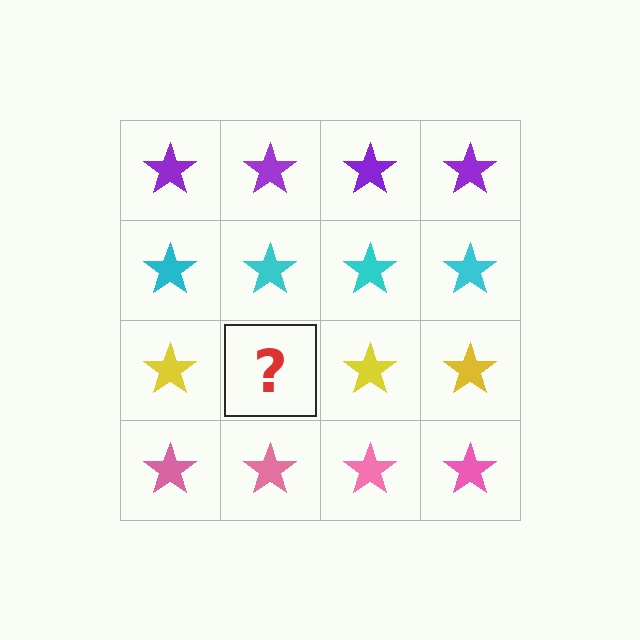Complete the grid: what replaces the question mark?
The question mark should be replaced with a yellow star.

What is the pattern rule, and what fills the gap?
The rule is that each row has a consistent color. The gap should be filled with a yellow star.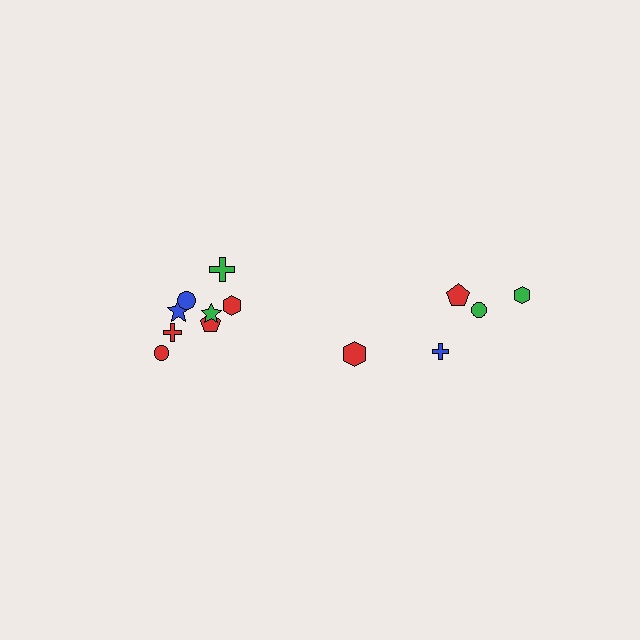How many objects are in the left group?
There are 8 objects.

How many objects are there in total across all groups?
There are 13 objects.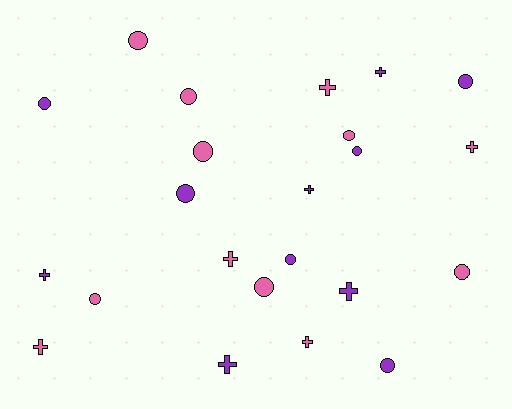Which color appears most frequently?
Pink, with 12 objects.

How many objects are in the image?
There are 23 objects.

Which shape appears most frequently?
Circle, with 13 objects.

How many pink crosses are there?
There are 5 pink crosses.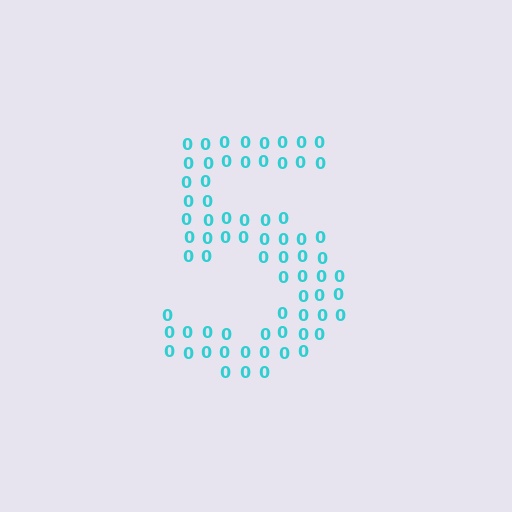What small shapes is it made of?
It is made of small digit 0's.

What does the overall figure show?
The overall figure shows the digit 5.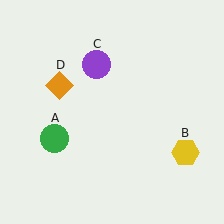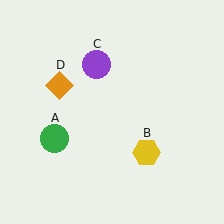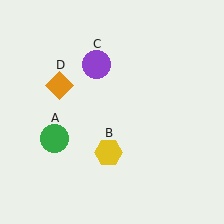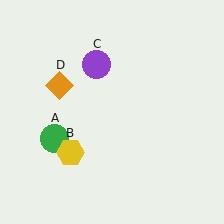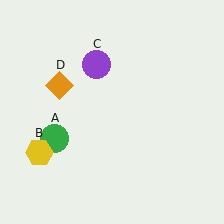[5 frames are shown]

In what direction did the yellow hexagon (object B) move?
The yellow hexagon (object B) moved left.